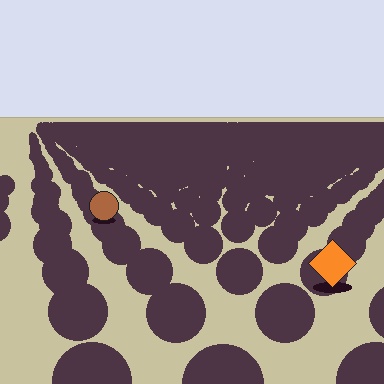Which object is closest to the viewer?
The orange diamond is closest. The texture marks near it are larger and more spread out.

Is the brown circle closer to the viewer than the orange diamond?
No. The orange diamond is closer — you can tell from the texture gradient: the ground texture is coarser near it.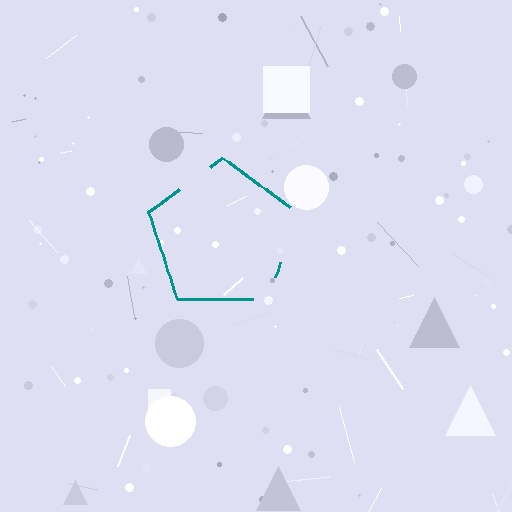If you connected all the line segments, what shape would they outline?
They would outline a pentagon.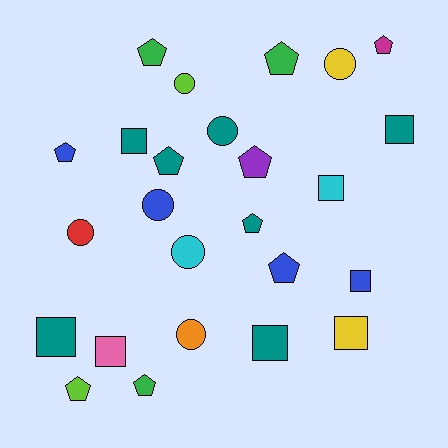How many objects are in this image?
There are 25 objects.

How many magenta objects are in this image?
There is 1 magenta object.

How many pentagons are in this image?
There are 10 pentagons.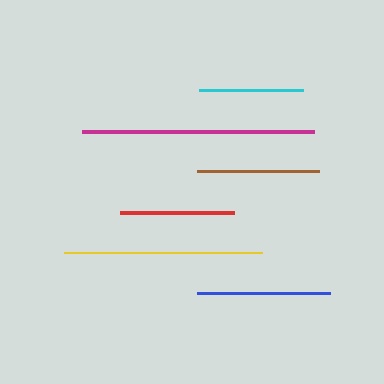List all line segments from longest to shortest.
From longest to shortest: magenta, yellow, blue, brown, red, cyan.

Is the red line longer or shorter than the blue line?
The blue line is longer than the red line.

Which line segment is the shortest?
The cyan line is the shortest at approximately 104 pixels.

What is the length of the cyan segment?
The cyan segment is approximately 104 pixels long.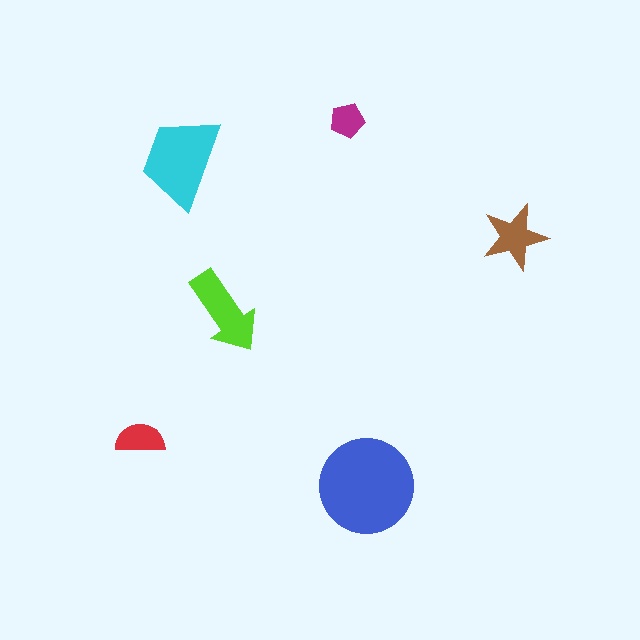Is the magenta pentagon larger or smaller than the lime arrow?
Smaller.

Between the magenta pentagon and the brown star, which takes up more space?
The brown star.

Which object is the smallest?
The magenta pentagon.